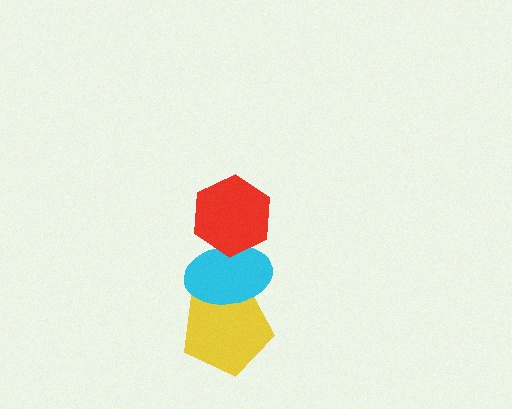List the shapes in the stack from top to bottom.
From top to bottom: the red hexagon, the cyan ellipse, the yellow pentagon.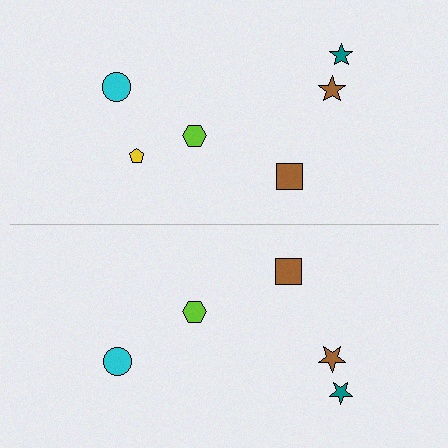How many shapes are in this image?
There are 11 shapes in this image.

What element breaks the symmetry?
A yellow pentagon is missing from the bottom side.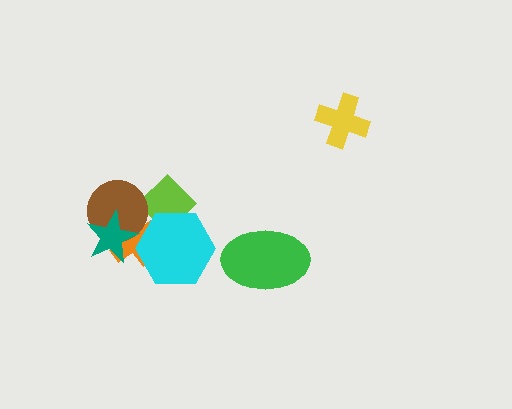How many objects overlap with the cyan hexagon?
2 objects overlap with the cyan hexagon.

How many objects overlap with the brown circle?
3 objects overlap with the brown circle.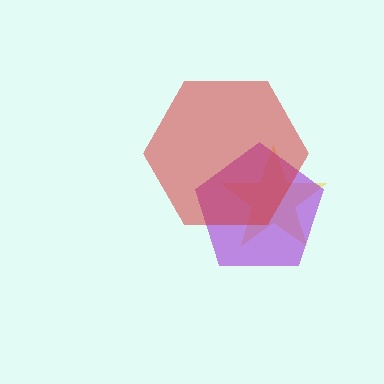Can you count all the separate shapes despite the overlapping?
Yes, there are 3 separate shapes.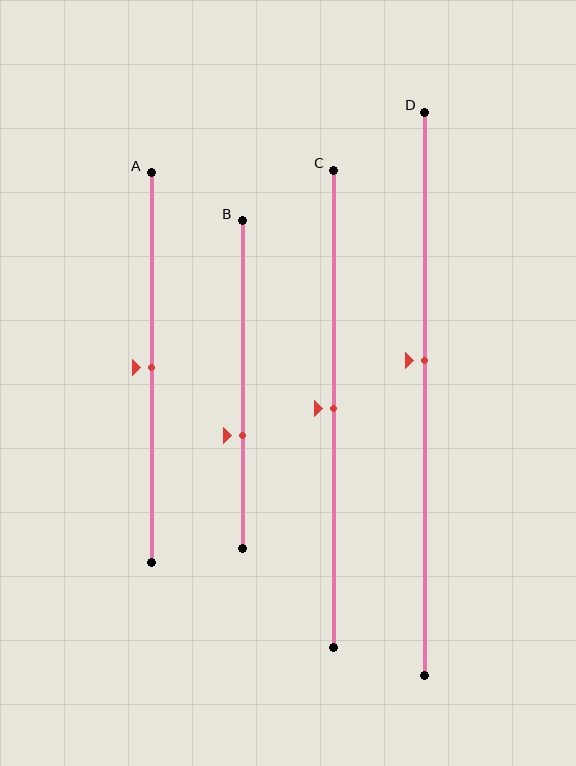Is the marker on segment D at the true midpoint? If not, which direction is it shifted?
No, the marker on segment D is shifted upward by about 6% of the segment length.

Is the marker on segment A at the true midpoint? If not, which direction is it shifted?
Yes, the marker on segment A is at the true midpoint.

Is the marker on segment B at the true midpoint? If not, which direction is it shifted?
No, the marker on segment B is shifted downward by about 16% of the segment length.